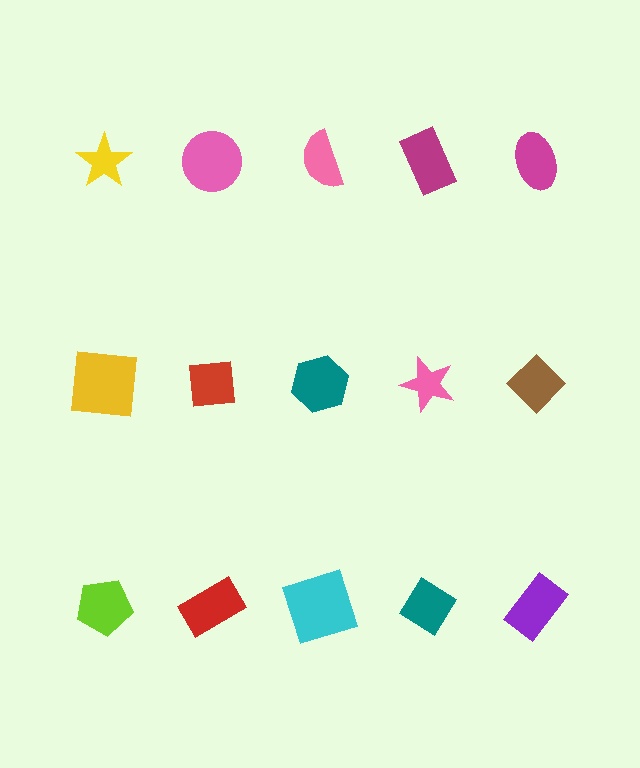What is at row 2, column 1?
A yellow square.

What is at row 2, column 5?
A brown diamond.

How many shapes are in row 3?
5 shapes.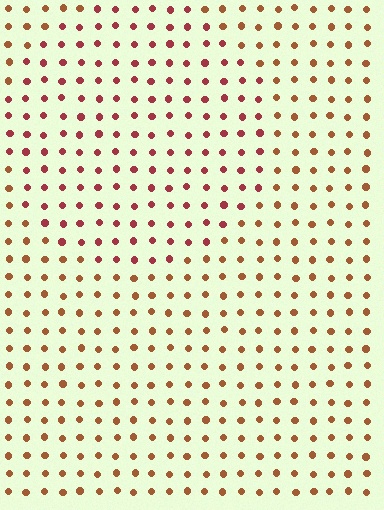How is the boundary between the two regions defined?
The boundary is defined purely by a slight shift in hue (about 31 degrees). Spacing, size, and orientation are identical on both sides.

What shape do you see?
I see a circle.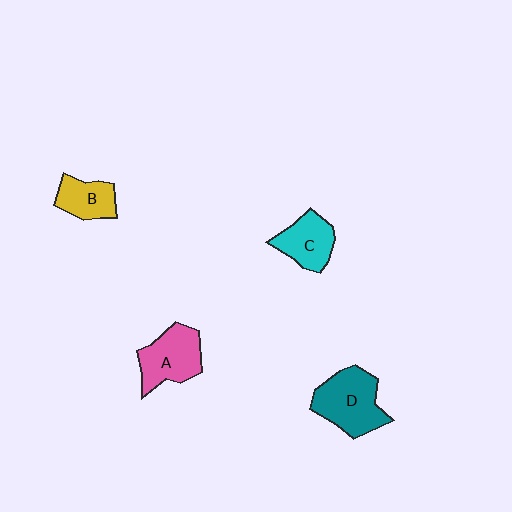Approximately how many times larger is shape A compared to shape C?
Approximately 1.2 times.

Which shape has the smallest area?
Shape B (yellow).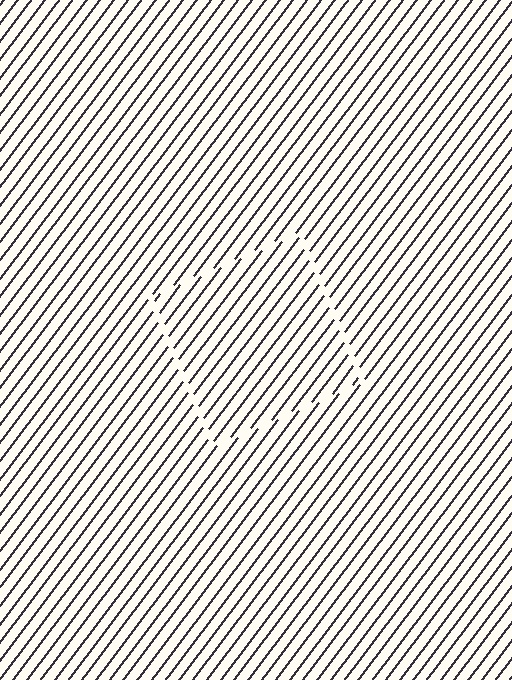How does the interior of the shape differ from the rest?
The interior of the shape contains the same grating, shifted by half a period — the contour is defined by the phase discontinuity where line-ends from the inner and outer gratings abut.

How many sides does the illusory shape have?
4 sides — the line-ends trace a square.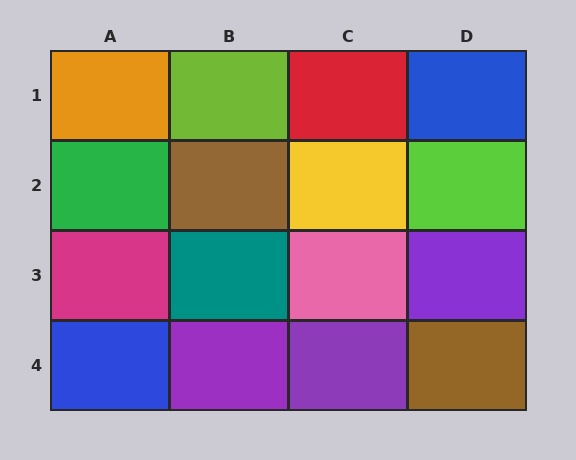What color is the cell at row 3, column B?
Teal.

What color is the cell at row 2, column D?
Lime.